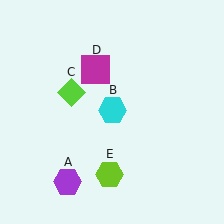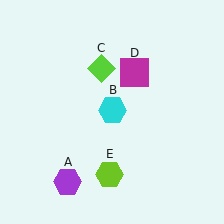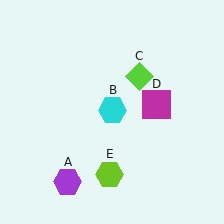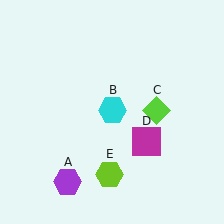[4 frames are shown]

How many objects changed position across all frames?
2 objects changed position: lime diamond (object C), magenta square (object D).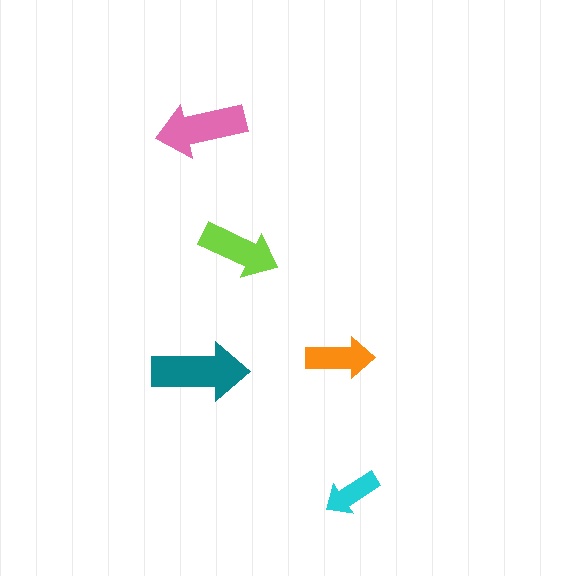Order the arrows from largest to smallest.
the teal one, the pink one, the lime one, the orange one, the cyan one.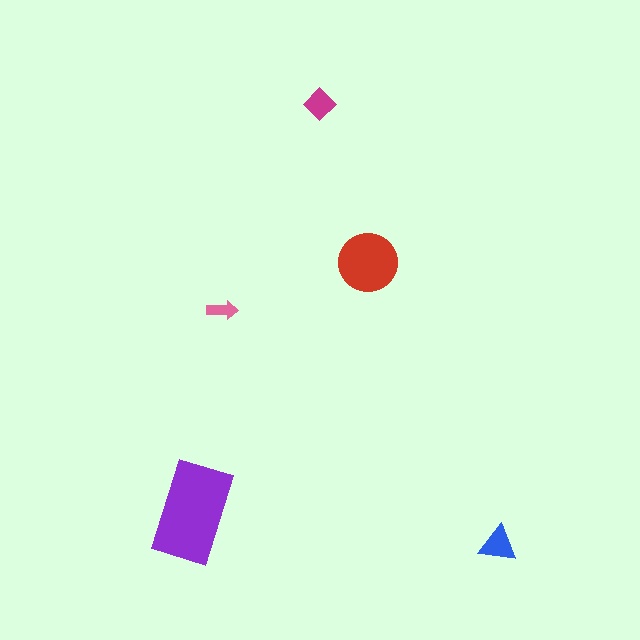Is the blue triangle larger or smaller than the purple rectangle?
Smaller.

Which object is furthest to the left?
The purple rectangle is leftmost.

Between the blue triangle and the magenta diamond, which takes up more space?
The blue triangle.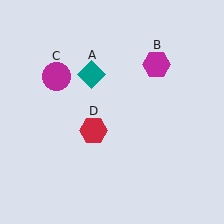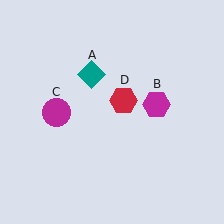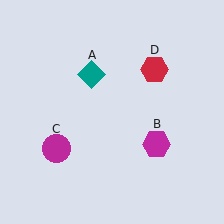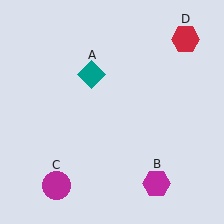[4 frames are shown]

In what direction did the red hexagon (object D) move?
The red hexagon (object D) moved up and to the right.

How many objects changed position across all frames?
3 objects changed position: magenta hexagon (object B), magenta circle (object C), red hexagon (object D).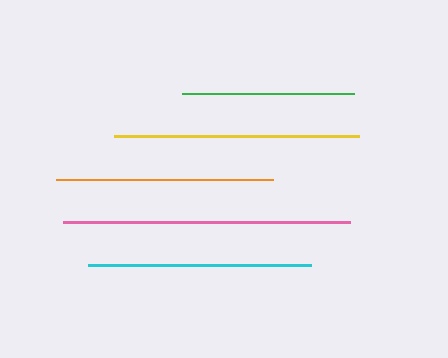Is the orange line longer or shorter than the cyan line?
The cyan line is longer than the orange line.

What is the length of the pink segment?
The pink segment is approximately 287 pixels long.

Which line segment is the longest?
The pink line is the longest at approximately 287 pixels.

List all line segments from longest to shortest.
From longest to shortest: pink, yellow, cyan, orange, green.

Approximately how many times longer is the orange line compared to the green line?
The orange line is approximately 1.3 times the length of the green line.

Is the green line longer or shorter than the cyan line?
The cyan line is longer than the green line.